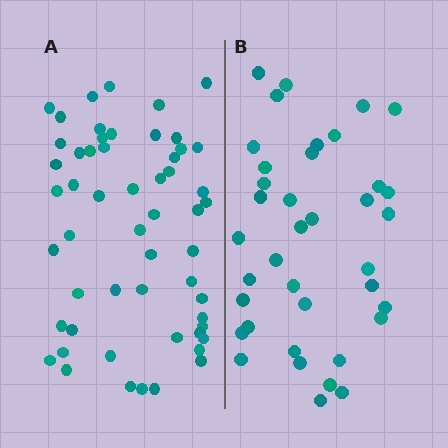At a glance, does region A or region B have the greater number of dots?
Region A (the left region) has more dots.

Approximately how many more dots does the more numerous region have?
Region A has approximately 15 more dots than region B.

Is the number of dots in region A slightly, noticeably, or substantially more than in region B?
Region A has noticeably more, but not dramatically so. The ratio is roughly 1.4 to 1.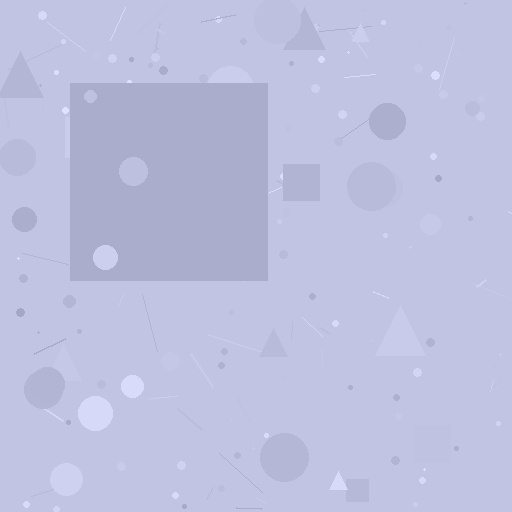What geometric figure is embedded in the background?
A square is embedded in the background.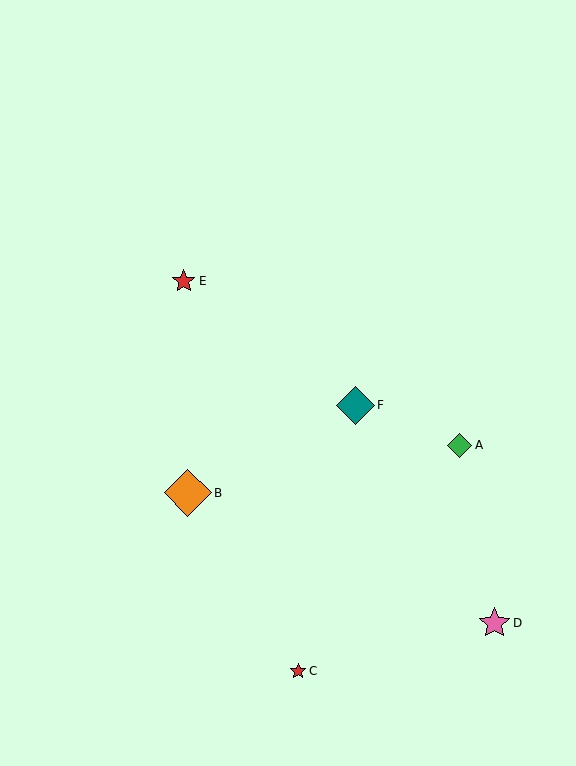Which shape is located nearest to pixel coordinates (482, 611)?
The pink star (labeled D) at (495, 623) is nearest to that location.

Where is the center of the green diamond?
The center of the green diamond is at (459, 445).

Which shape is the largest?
The orange diamond (labeled B) is the largest.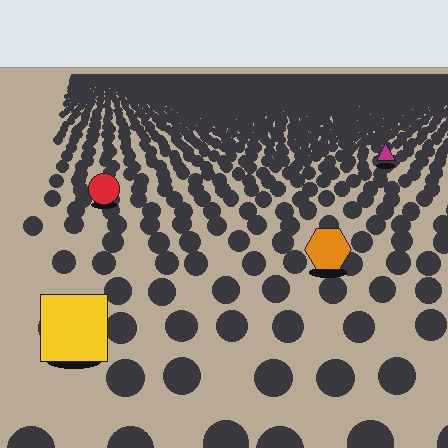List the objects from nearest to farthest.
From nearest to farthest: the yellow square, the orange hexagon, the red circle, the magenta triangle.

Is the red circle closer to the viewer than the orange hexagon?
No. The orange hexagon is closer — you can tell from the texture gradient: the ground texture is coarser near it.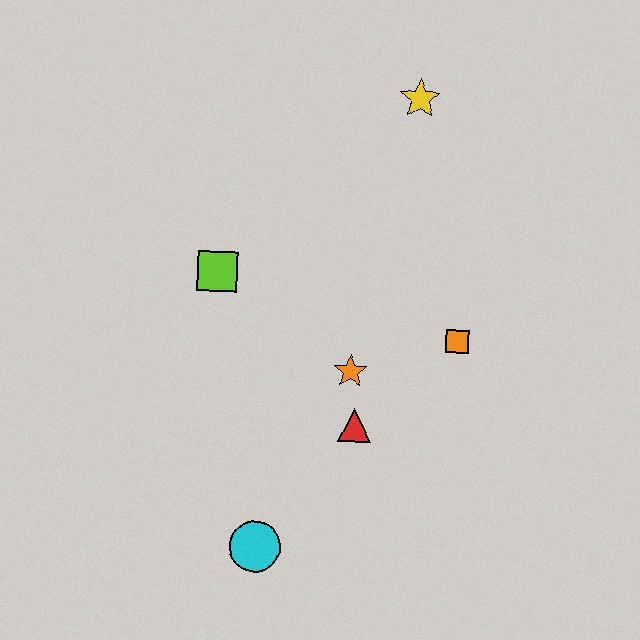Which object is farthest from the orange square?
The cyan circle is farthest from the orange square.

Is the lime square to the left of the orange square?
Yes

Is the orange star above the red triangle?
Yes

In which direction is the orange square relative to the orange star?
The orange square is to the right of the orange star.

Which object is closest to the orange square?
The orange star is closest to the orange square.